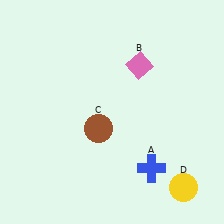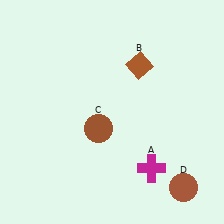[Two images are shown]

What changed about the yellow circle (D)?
In Image 1, D is yellow. In Image 2, it changed to brown.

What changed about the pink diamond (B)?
In Image 1, B is pink. In Image 2, it changed to brown.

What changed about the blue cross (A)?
In Image 1, A is blue. In Image 2, it changed to magenta.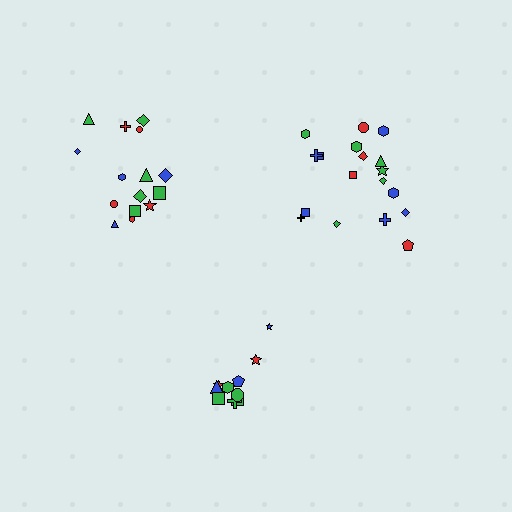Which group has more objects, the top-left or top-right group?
The top-right group.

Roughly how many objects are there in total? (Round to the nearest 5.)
Roughly 45 objects in total.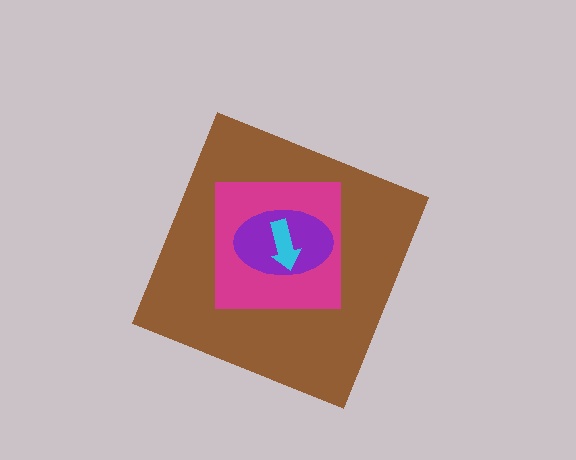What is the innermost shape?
The cyan arrow.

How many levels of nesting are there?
4.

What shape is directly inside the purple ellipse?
The cyan arrow.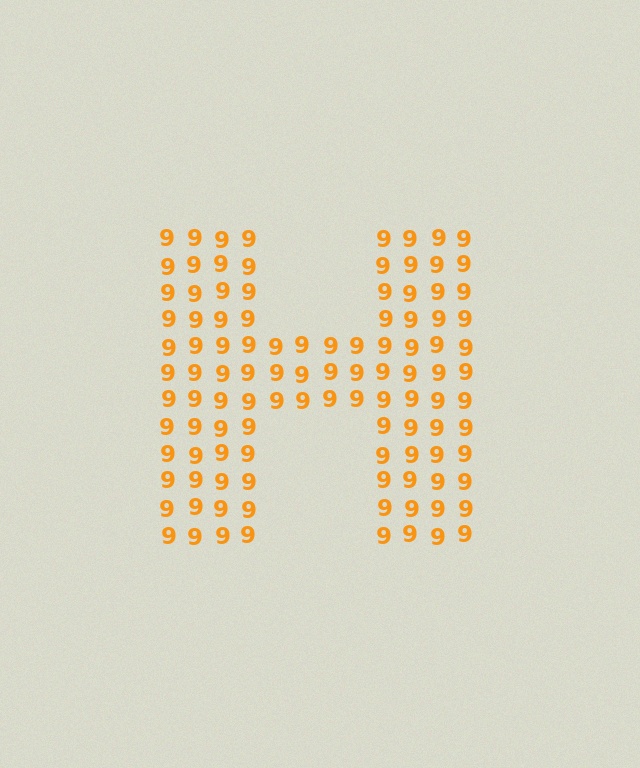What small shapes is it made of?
It is made of small digit 9's.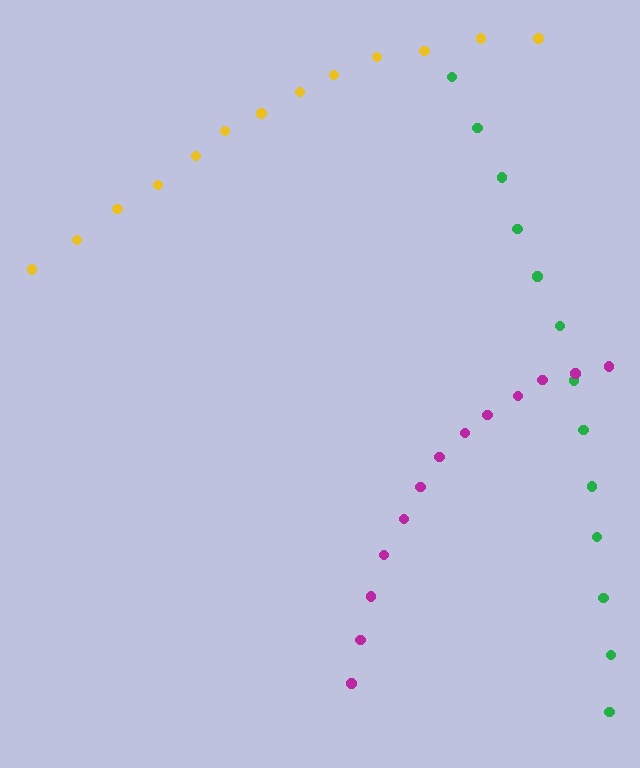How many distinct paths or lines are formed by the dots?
There are 3 distinct paths.